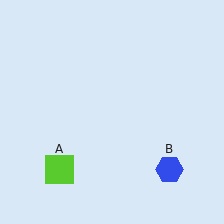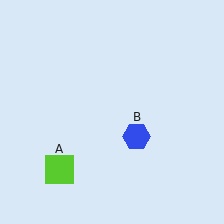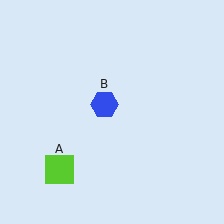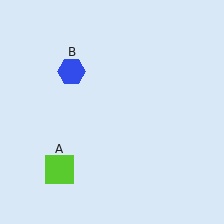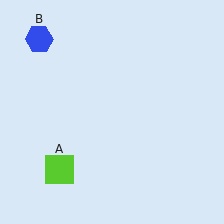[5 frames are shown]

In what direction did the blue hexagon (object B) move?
The blue hexagon (object B) moved up and to the left.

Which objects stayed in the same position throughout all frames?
Lime square (object A) remained stationary.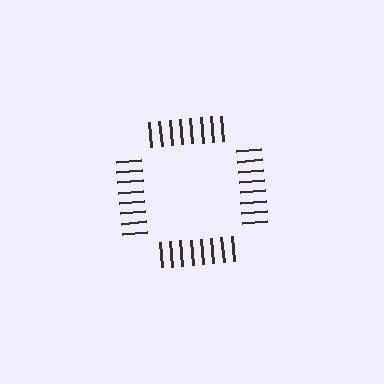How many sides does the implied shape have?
4 sides — the line-ends trace a square.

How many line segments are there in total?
32 — 8 along each of the 4 edges.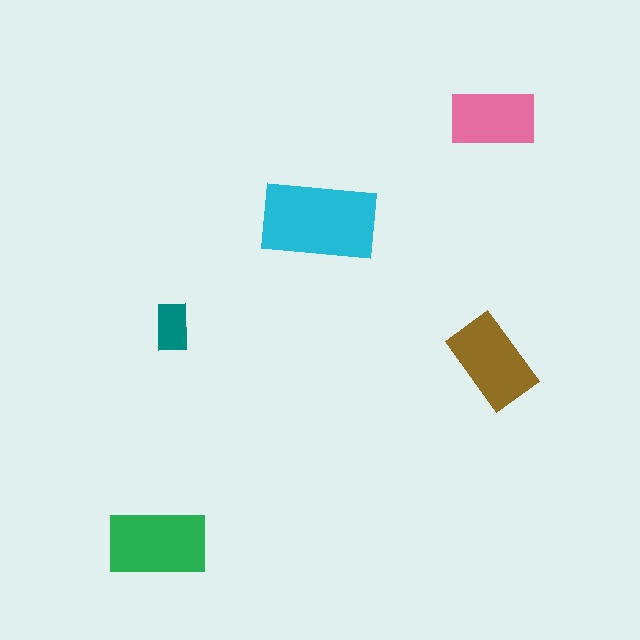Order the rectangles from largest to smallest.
the cyan one, the green one, the brown one, the pink one, the teal one.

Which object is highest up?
The pink rectangle is topmost.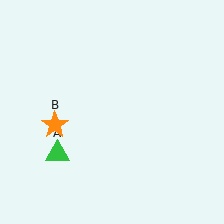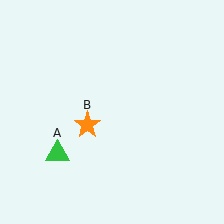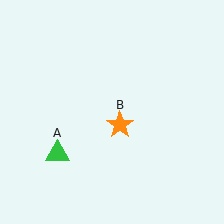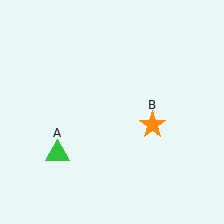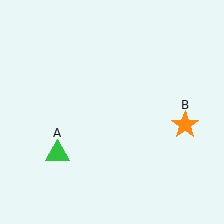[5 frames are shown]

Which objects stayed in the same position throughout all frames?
Green triangle (object A) remained stationary.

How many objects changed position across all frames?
1 object changed position: orange star (object B).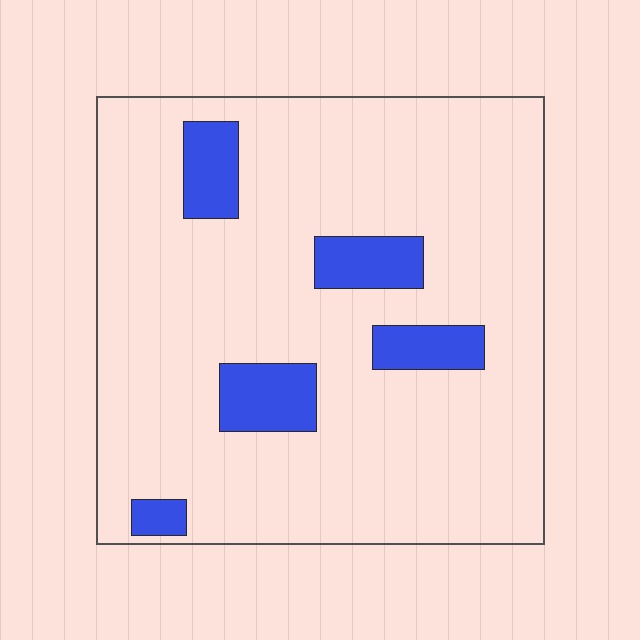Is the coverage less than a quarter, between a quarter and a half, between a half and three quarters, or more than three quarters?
Less than a quarter.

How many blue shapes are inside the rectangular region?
5.